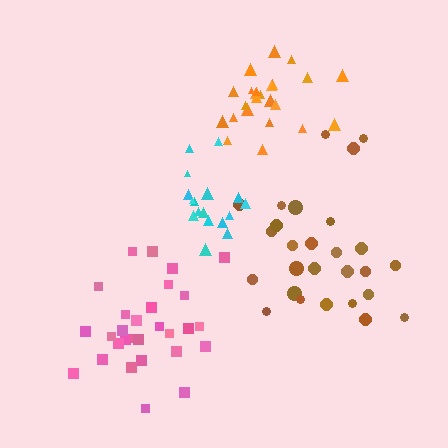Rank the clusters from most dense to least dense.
orange, cyan, pink, brown.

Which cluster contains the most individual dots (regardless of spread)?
Pink (29).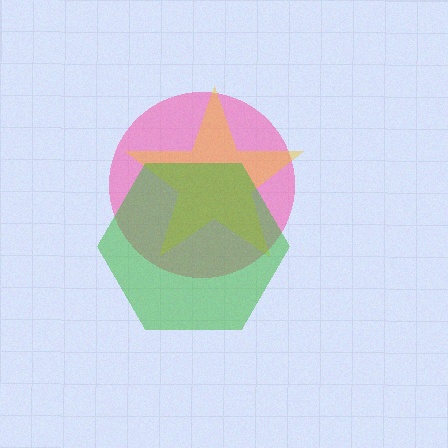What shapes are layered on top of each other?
The layered shapes are: a pink circle, a yellow star, a green hexagon.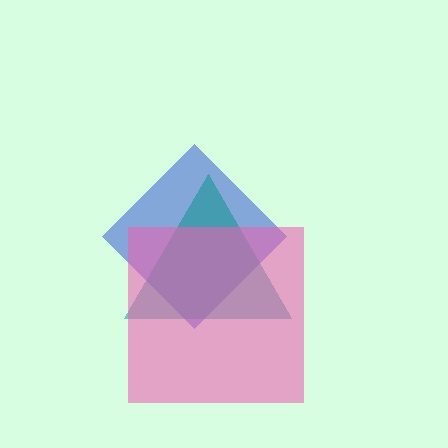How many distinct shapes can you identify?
There are 3 distinct shapes: a blue diamond, a teal triangle, a pink square.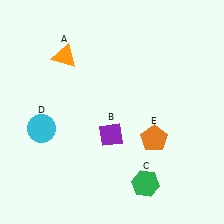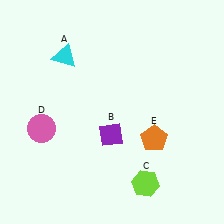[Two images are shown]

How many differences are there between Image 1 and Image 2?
There are 3 differences between the two images.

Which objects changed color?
A changed from orange to cyan. C changed from green to lime. D changed from cyan to pink.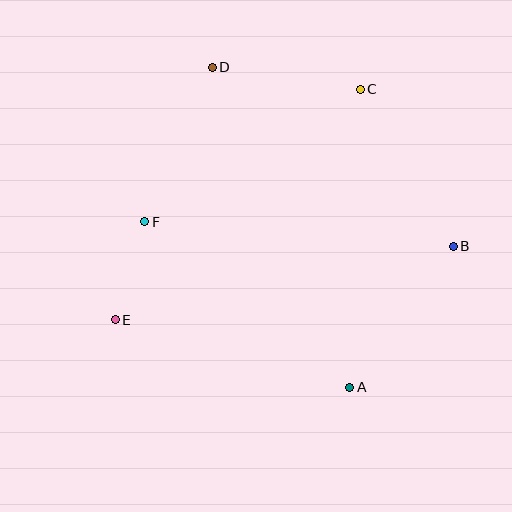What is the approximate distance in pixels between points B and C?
The distance between B and C is approximately 183 pixels.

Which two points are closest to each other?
Points E and F are closest to each other.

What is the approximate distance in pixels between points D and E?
The distance between D and E is approximately 271 pixels.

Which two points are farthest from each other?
Points A and D are farthest from each other.